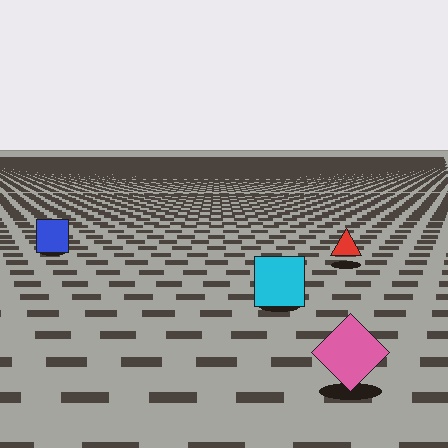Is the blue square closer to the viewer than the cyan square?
No. The cyan square is closer — you can tell from the texture gradient: the ground texture is coarser near it.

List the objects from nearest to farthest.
From nearest to farthest: the pink diamond, the cyan square, the red triangle, the blue square.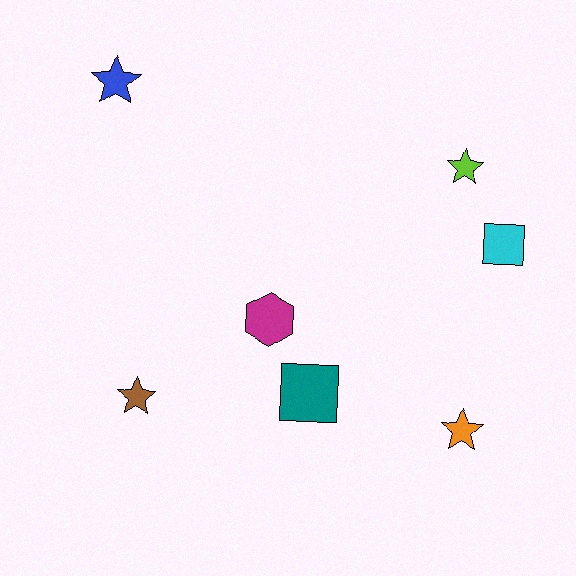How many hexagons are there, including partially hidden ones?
There is 1 hexagon.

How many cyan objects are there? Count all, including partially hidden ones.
There is 1 cyan object.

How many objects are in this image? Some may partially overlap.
There are 7 objects.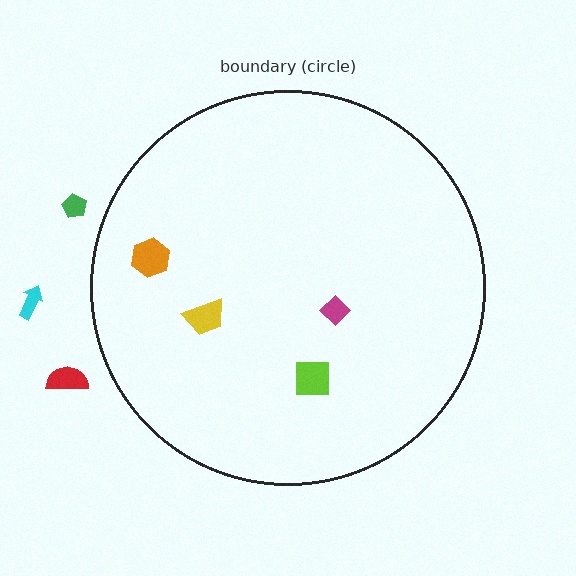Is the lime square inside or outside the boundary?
Inside.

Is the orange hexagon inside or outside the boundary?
Inside.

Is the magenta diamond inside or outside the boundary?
Inside.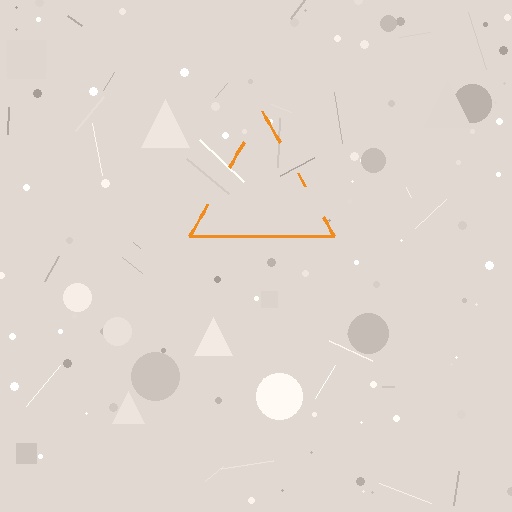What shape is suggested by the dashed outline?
The dashed outline suggests a triangle.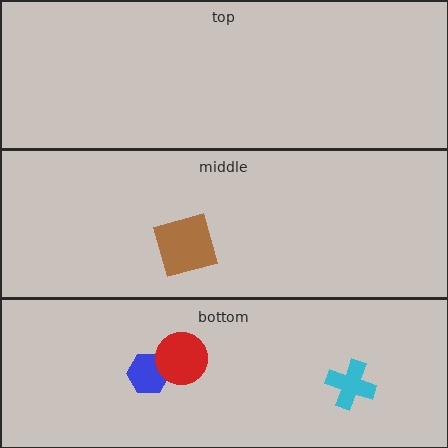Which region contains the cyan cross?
The bottom region.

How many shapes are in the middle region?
1.